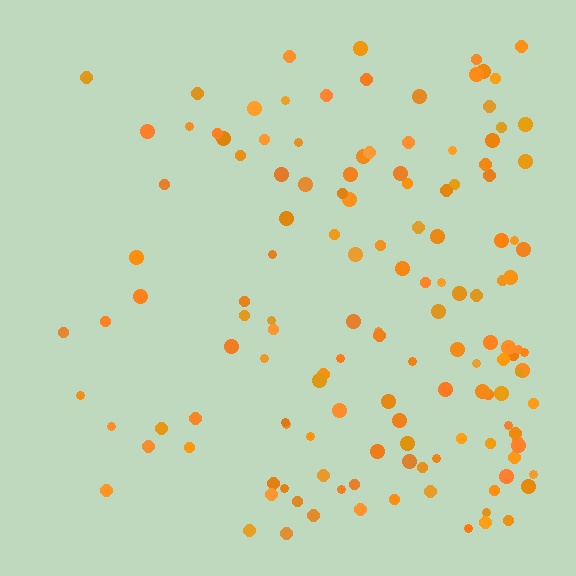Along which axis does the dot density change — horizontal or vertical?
Horizontal.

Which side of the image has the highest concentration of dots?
The right.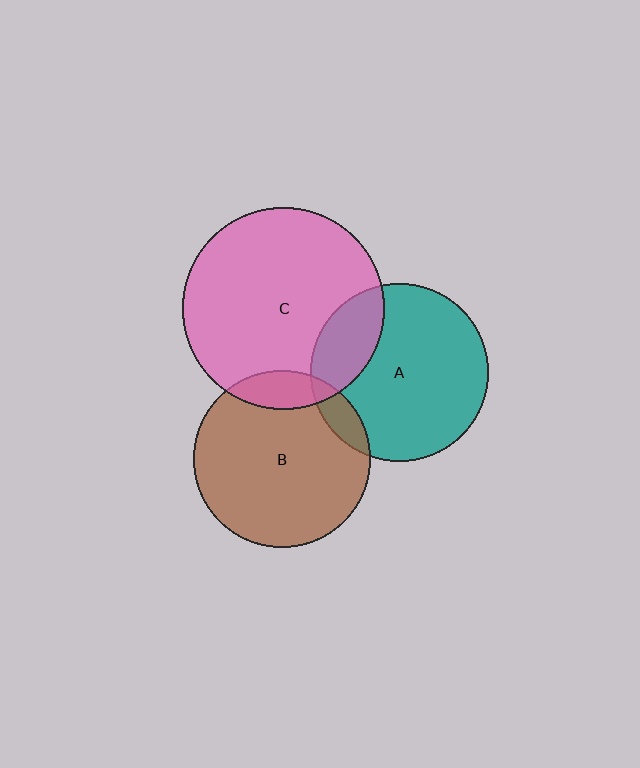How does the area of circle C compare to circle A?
Approximately 1.3 times.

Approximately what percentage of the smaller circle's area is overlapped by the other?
Approximately 10%.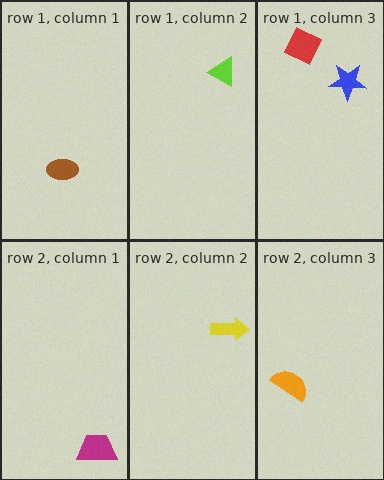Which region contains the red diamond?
The row 1, column 3 region.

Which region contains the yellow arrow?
The row 2, column 2 region.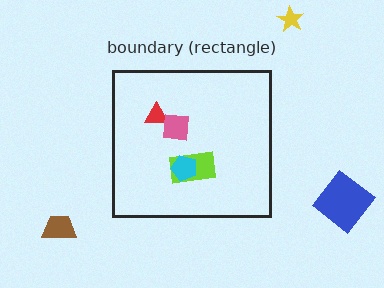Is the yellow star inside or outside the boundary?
Outside.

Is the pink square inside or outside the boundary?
Inside.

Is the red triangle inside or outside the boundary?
Inside.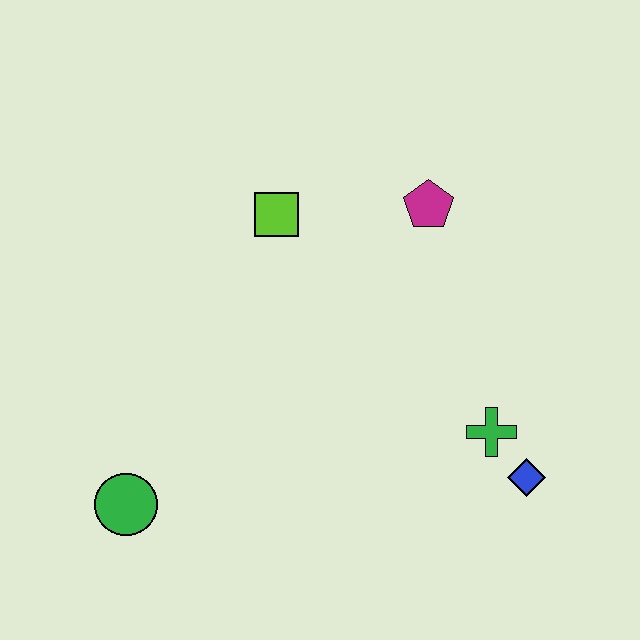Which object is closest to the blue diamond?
The green cross is closest to the blue diamond.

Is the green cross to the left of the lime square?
No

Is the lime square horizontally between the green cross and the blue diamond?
No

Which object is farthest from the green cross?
The green circle is farthest from the green cross.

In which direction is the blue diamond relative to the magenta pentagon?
The blue diamond is below the magenta pentagon.